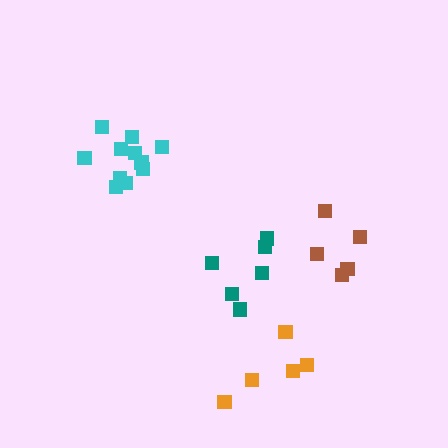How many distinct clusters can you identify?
There are 4 distinct clusters.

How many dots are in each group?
Group 1: 6 dots, Group 2: 5 dots, Group 3: 11 dots, Group 4: 5 dots (27 total).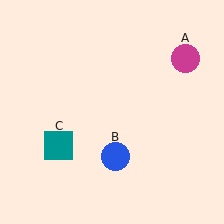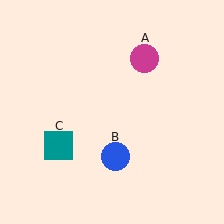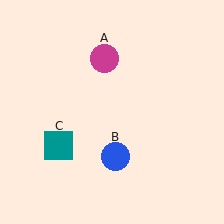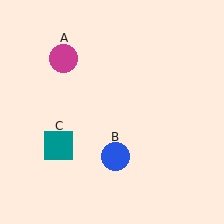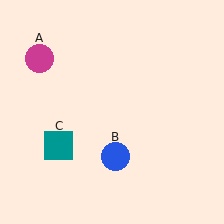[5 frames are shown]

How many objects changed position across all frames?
1 object changed position: magenta circle (object A).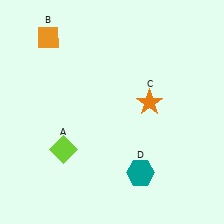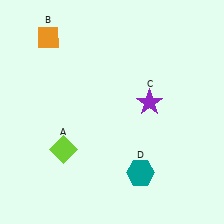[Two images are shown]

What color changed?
The star (C) changed from orange in Image 1 to purple in Image 2.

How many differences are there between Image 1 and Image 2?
There is 1 difference between the two images.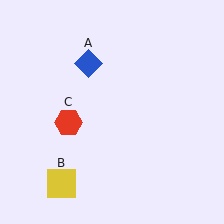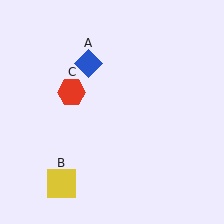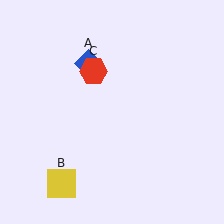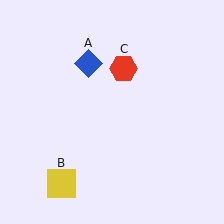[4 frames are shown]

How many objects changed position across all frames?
1 object changed position: red hexagon (object C).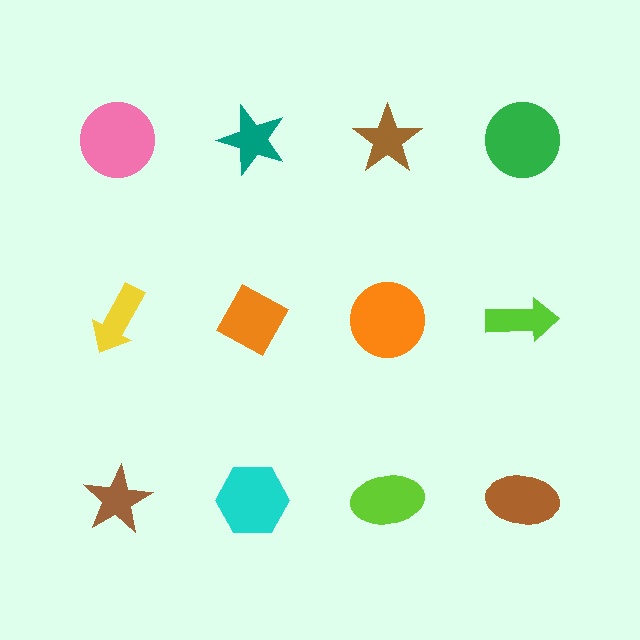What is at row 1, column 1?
A pink circle.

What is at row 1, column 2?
A teal star.